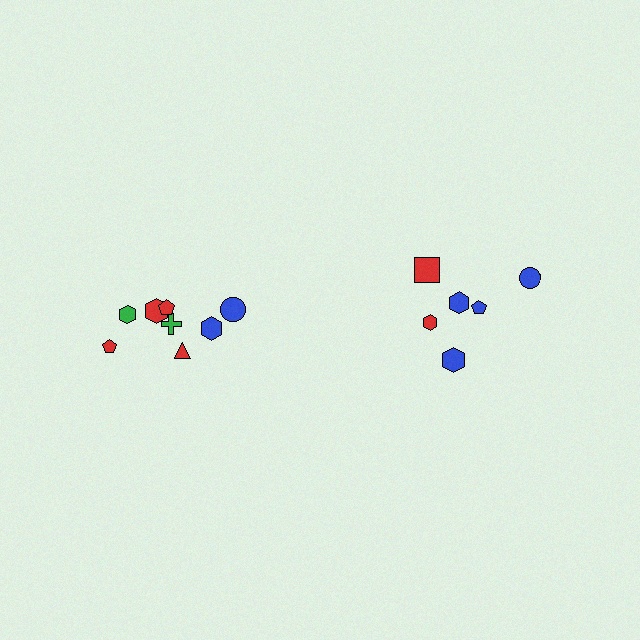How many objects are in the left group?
There are 8 objects.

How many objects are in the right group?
There are 6 objects.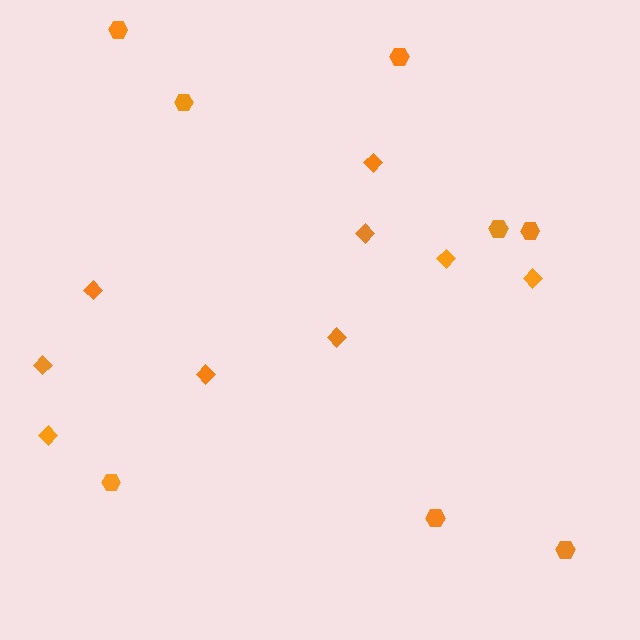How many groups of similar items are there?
There are 2 groups: one group of diamonds (9) and one group of hexagons (8).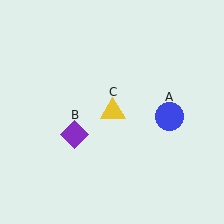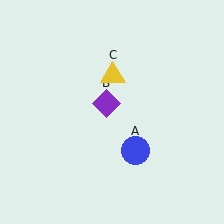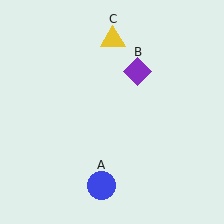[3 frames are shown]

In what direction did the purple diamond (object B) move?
The purple diamond (object B) moved up and to the right.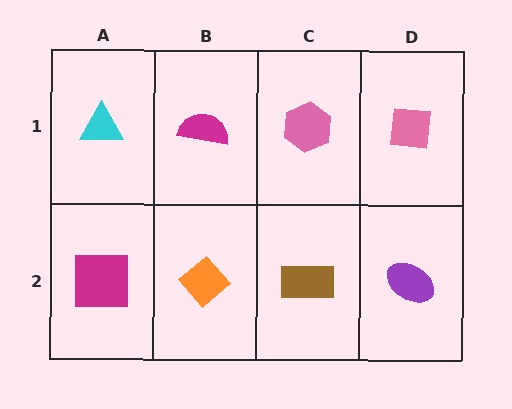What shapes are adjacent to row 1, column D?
A purple ellipse (row 2, column D), a pink hexagon (row 1, column C).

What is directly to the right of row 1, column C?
A pink square.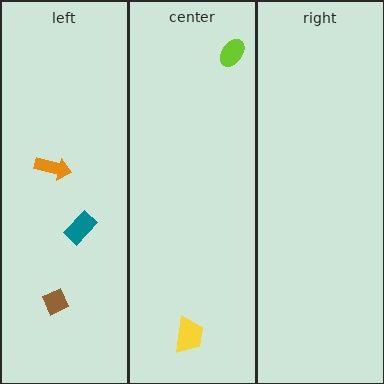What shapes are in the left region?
The orange arrow, the brown diamond, the teal rectangle.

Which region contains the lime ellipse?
The center region.